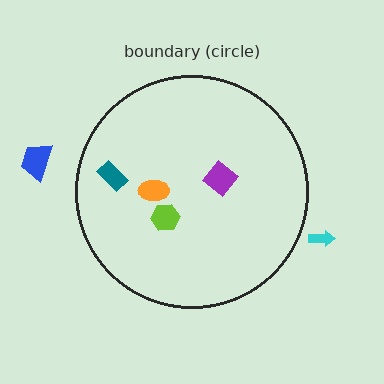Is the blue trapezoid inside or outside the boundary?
Outside.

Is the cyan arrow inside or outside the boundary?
Outside.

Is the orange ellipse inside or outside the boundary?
Inside.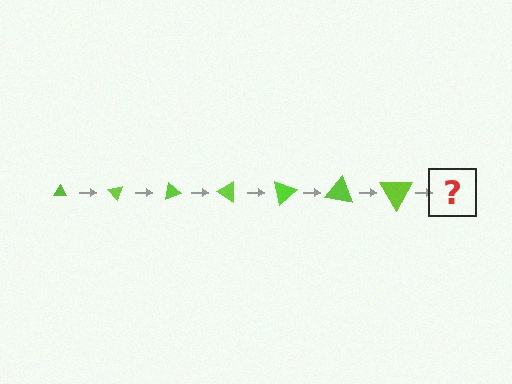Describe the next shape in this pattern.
It should be a triangle, larger than the previous one and rotated 350 degrees from the start.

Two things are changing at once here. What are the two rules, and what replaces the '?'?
The two rules are that the triangle grows larger each step and it rotates 50 degrees each step. The '?' should be a triangle, larger than the previous one and rotated 350 degrees from the start.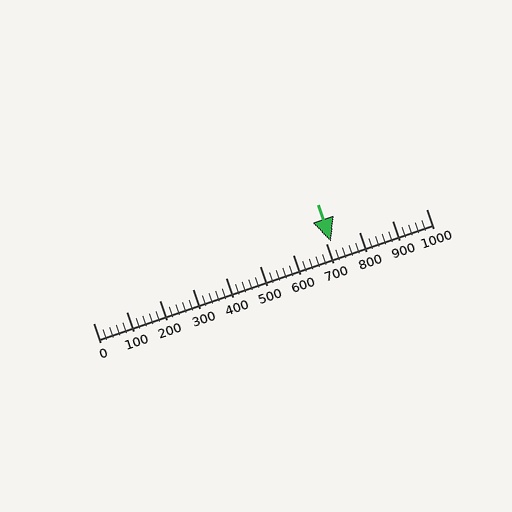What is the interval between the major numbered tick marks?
The major tick marks are spaced 100 units apart.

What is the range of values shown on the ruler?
The ruler shows values from 0 to 1000.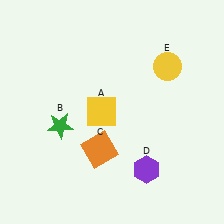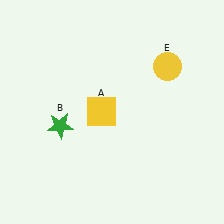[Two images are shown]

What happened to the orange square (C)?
The orange square (C) was removed in Image 2. It was in the bottom-left area of Image 1.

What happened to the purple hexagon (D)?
The purple hexagon (D) was removed in Image 2. It was in the bottom-right area of Image 1.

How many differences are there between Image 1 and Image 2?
There are 2 differences between the two images.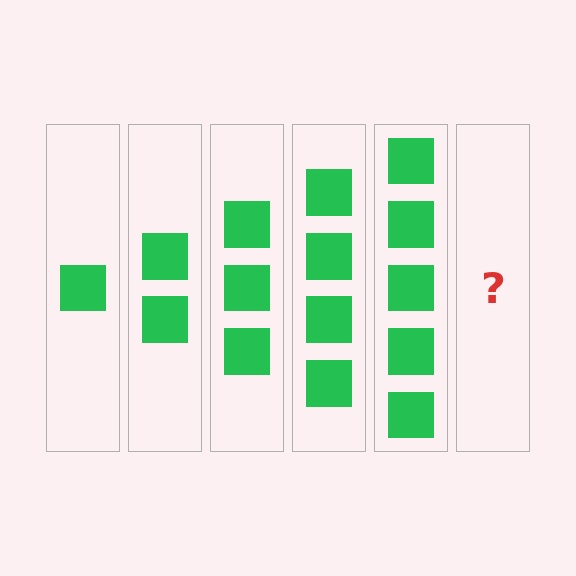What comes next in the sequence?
The next element should be 6 squares.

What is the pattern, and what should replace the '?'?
The pattern is that each step adds one more square. The '?' should be 6 squares.